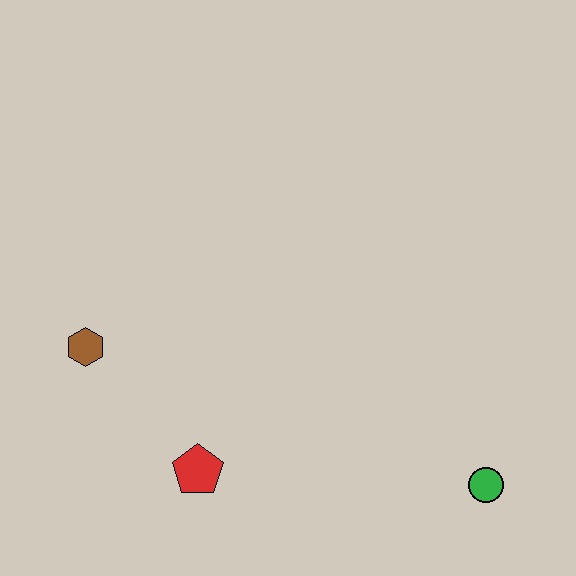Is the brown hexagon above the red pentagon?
Yes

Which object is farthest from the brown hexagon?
The green circle is farthest from the brown hexagon.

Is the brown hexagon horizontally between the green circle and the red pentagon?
No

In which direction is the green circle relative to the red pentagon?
The green circle is to the right of the red pentagon.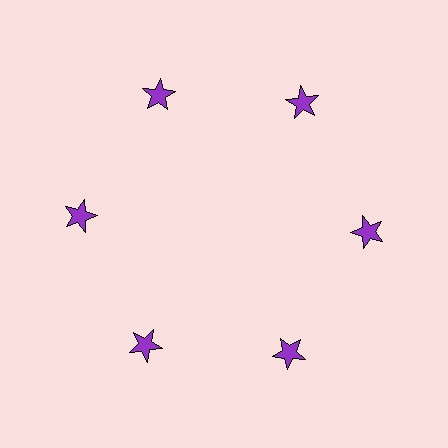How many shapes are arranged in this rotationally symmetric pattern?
There are 6 shapes, arranged in 6 groups of 1.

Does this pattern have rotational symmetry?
Yes, this pattern has 6-fold rotational symmetry. It looks the same after rotating 60 degrees around the center.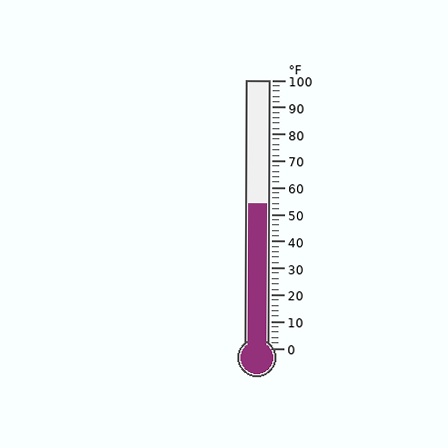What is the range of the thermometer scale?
The thermometer scale ranges from 0°F to 100°F.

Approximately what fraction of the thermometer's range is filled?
The thermometer is filled to approximately 55% of its range.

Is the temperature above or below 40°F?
The temperature is above 40°F.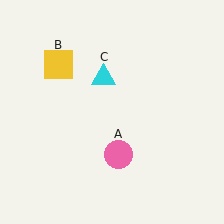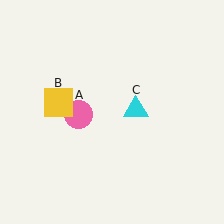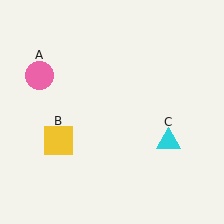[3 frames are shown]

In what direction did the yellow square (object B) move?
The yellow square (object B) moved down.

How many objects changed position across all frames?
3 objects changed position: pink circle (object A), yellow square (object B), cyan triangle (object C).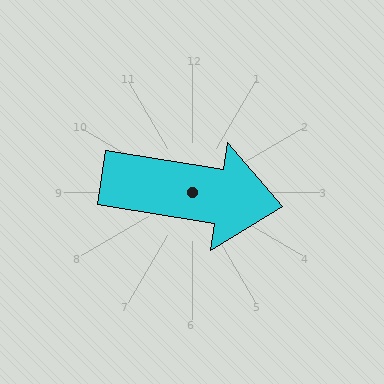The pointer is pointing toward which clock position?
Roughly 3 o'clock.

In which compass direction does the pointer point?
East.